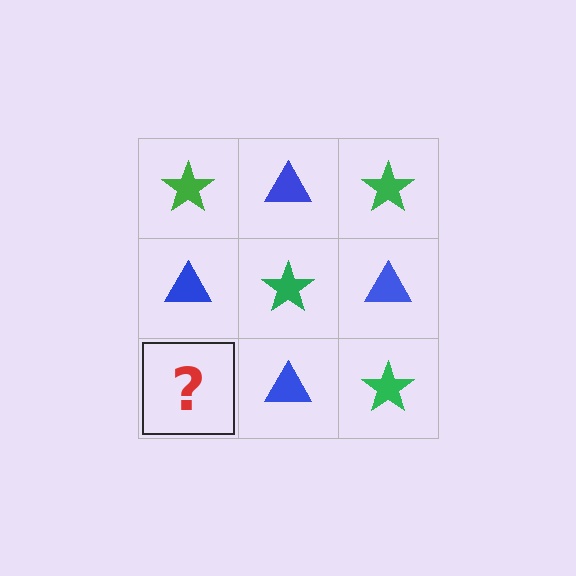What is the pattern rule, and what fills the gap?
The rule is that it alternates green star and blue triangle in a checkerboard pattern. The gap should be filled with a green star.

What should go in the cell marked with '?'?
The missing cell should contain a green star.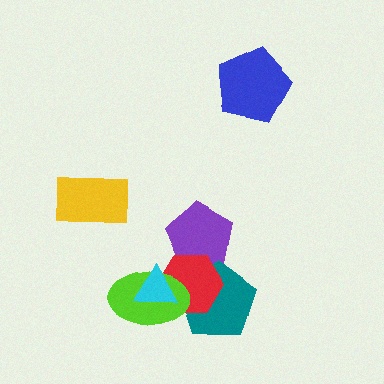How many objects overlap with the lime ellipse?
3 objects overlap with the lime ellipse.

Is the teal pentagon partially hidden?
Yes, it is partially covered by another shape.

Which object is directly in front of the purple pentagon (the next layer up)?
The teal pentagon is directly in front of the purple pentagon.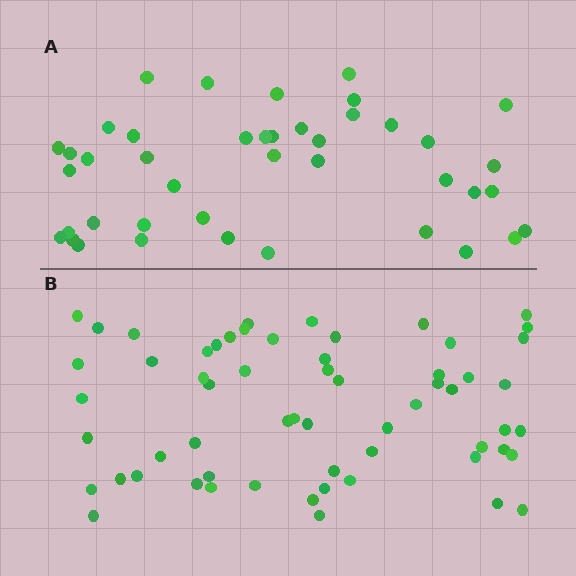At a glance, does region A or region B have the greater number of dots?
Region B (the bottom region) has more dots.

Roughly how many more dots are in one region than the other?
Region B has approximately 20 more dots than region A.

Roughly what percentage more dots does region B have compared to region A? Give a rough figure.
About 45% more.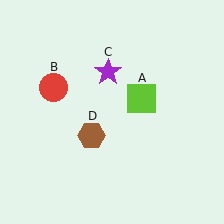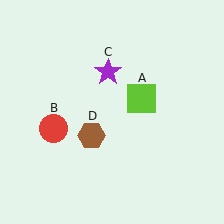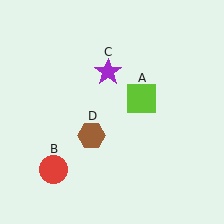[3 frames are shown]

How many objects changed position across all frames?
1 object changed position: red circle (object B).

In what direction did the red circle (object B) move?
The red circle (object B) moved down.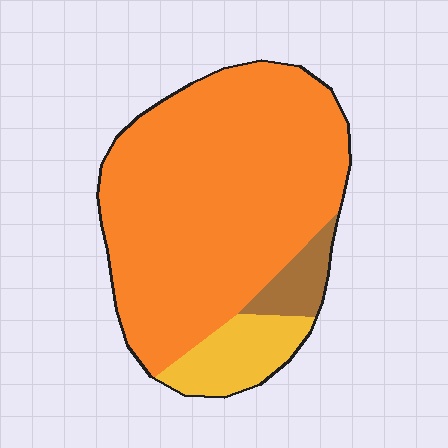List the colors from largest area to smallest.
From largest to smallest: orange, yellow, brown.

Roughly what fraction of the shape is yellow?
Yellow covers roughly 10% of the shape.